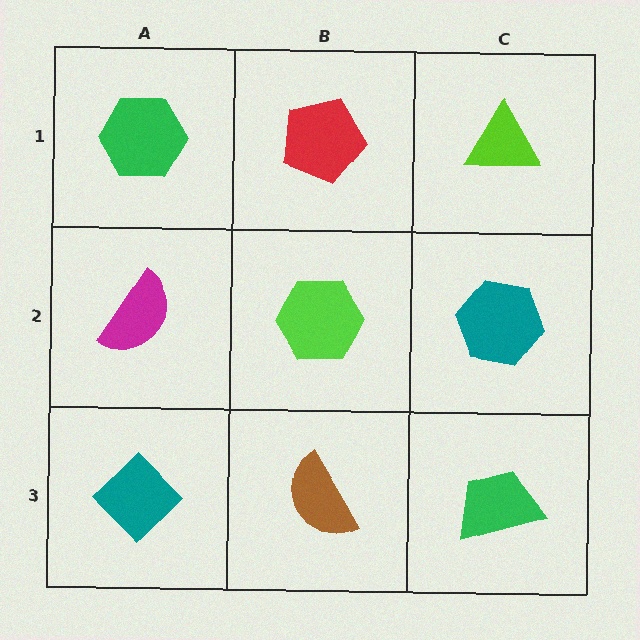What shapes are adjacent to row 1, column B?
A lime hexagon (row 2, column B), a green hexagon (row 1, column A), a lime triangle (row 1, column C).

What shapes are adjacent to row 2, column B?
A red pentagon (row 1, column B), a brown semicircle (row 3, column B), a magenta semicircle (row 2, column A), a teal hexagon (row 2, column C).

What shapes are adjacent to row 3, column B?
A lime hexagon (row 2, column B), a teal diamond (row 3, column A), a green trapezoid (row 3, column C).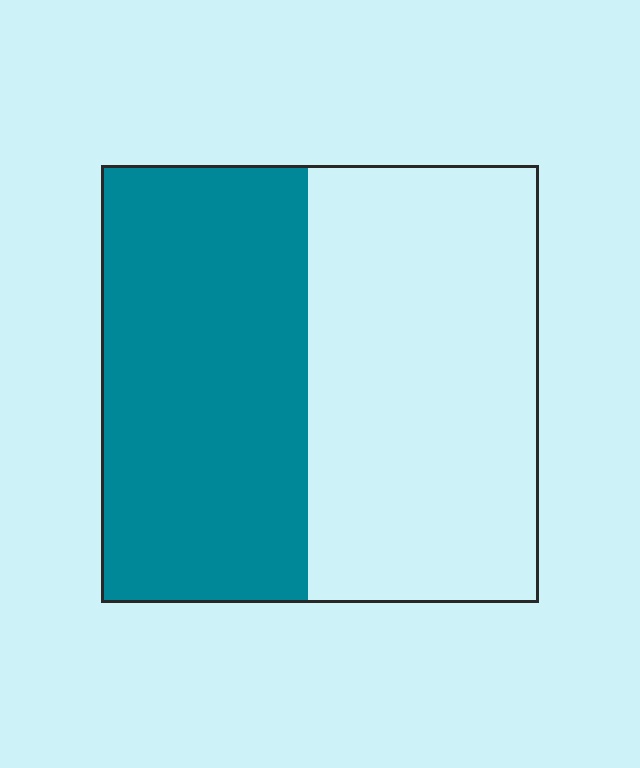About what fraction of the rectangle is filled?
About one half (1/2).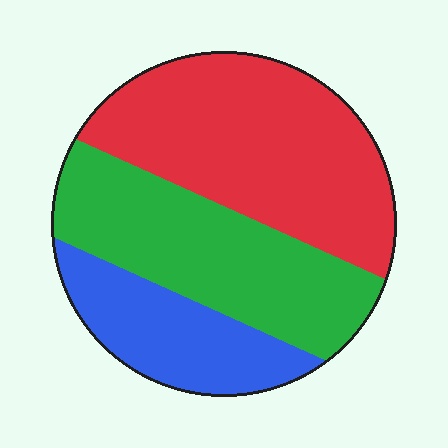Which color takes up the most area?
Red, at roughly 45%.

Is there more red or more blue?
Red.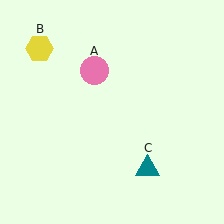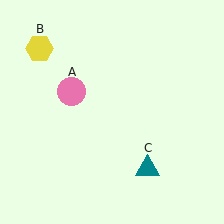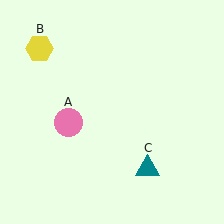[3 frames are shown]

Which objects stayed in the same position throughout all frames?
Yellow hexagon (object B) and teal triangle (object C) remained stationary.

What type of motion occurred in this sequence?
The pink circle (object A) rotated counterclockwise around the center of the scene.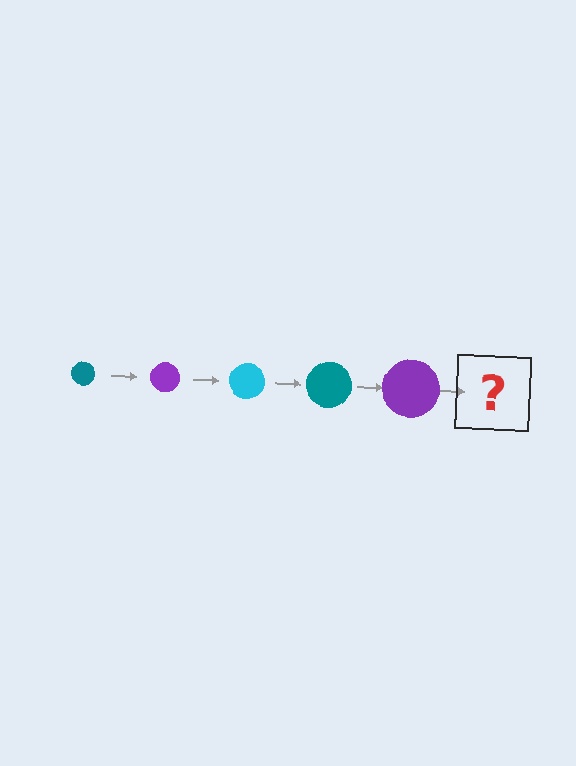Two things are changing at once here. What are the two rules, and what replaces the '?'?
The two rules are that the circle grows larger each step and the color cycles through teal, purple, and cyan. The '?' should be a cyan circle, larger than the previous one.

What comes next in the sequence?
The next element should be a cyan circle, larger than the previous one.